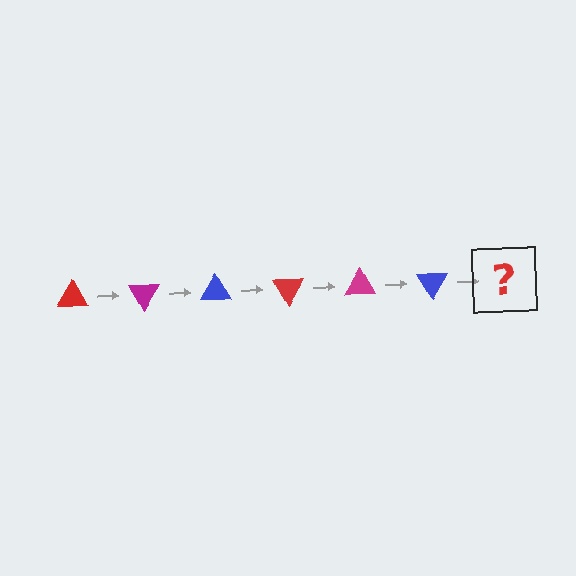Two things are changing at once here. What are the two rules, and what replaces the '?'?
The two rules are that it rotates 60 degrees each step and the color cycles through red, magenta, and blue. The '?' should be a red triangle, rotated 360 degrees from the start.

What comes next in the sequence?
The next element should be a red triangle, rotated 360 degrees from the start.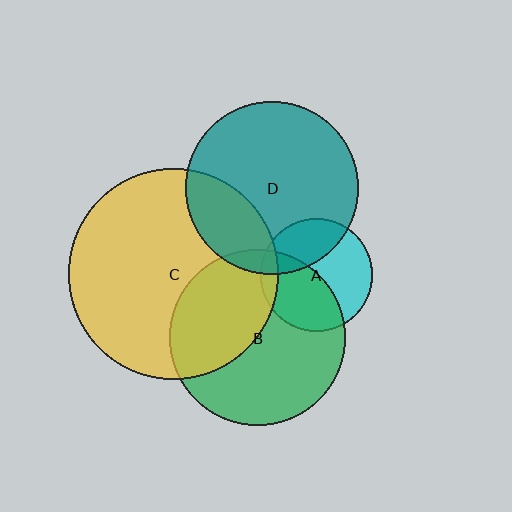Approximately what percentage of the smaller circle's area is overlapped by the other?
Approximately 5%.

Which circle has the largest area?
Circle C (yellow).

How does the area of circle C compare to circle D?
Approximately 1.5 times.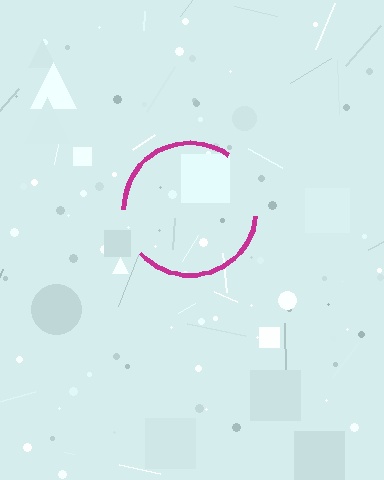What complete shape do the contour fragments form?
The contour fragments form a circle.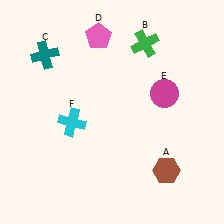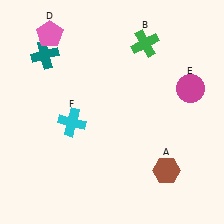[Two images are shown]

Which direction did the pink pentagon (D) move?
The pink pentagon (D) moved left.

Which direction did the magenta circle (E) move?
The magenta circle (E) moved right.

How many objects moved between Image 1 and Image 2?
2 objects moved between the two images.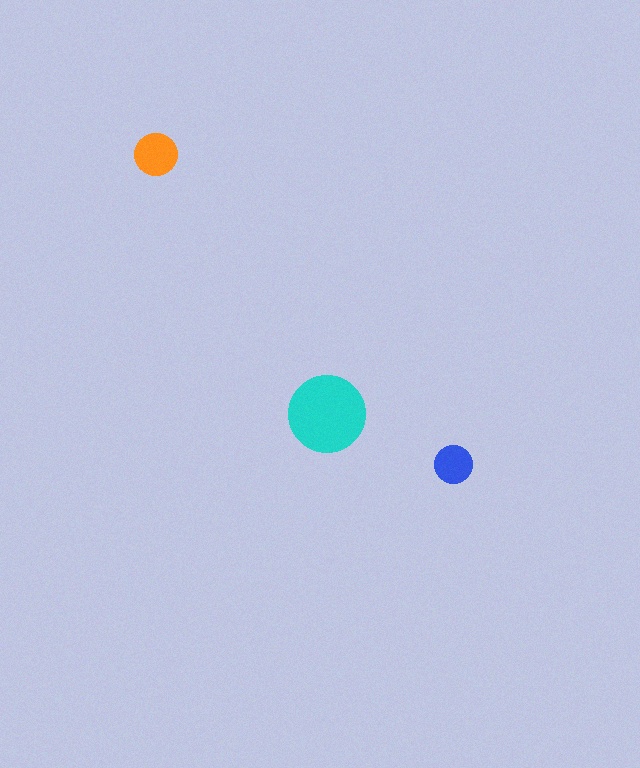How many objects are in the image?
There are 3 objects in the image.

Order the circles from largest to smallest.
the cyan one, the orange one, the blue one.